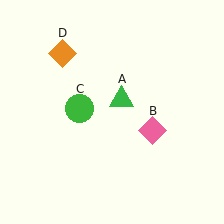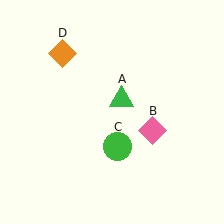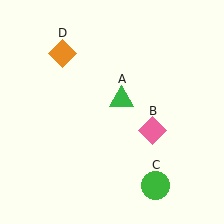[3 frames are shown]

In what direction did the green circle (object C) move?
The green circle (object C) moved down and to the right.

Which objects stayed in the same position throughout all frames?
Green triangle (object A) and pink diamond (object B) and orange diamond (object D) remained stationary.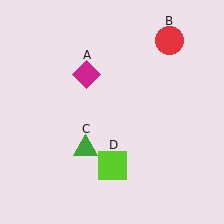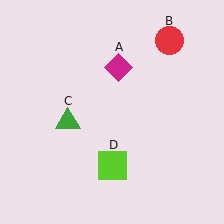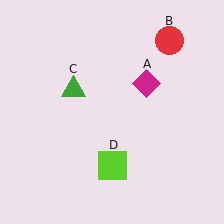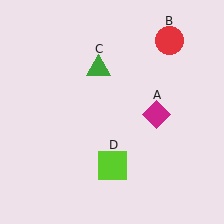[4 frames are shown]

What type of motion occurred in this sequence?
The magenta diamond (object A), green triangle (object C) rotated clockwise around the center of the scene.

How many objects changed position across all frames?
2 objects changed position: magenta diamond (object A), green triangle (object C).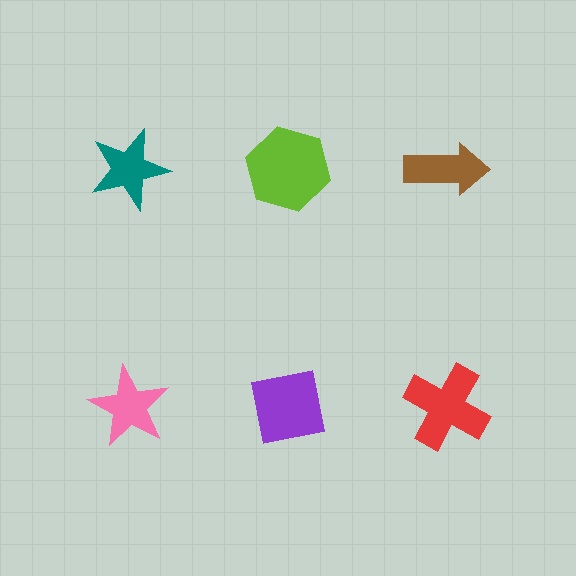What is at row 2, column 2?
A purple square.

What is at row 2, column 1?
A pink star.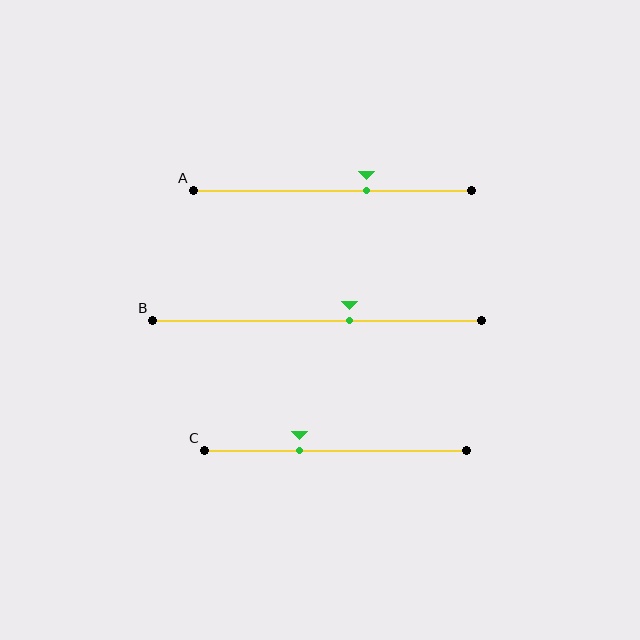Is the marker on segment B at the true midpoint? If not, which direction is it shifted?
No, the marker on segment B is shifted to the right by about 10% of the segment length.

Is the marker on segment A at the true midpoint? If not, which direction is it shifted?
No, the marker on segment A is shifted to the right by about 12% of the segment length.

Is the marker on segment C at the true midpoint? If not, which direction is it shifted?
No, the marker on segment C is shifted to the left by about 14% of the segment length.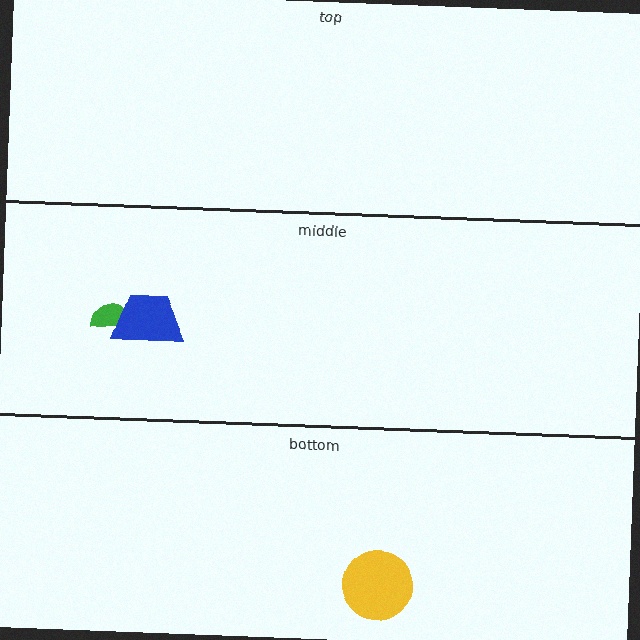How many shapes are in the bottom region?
1.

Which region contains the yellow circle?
The bottom region.